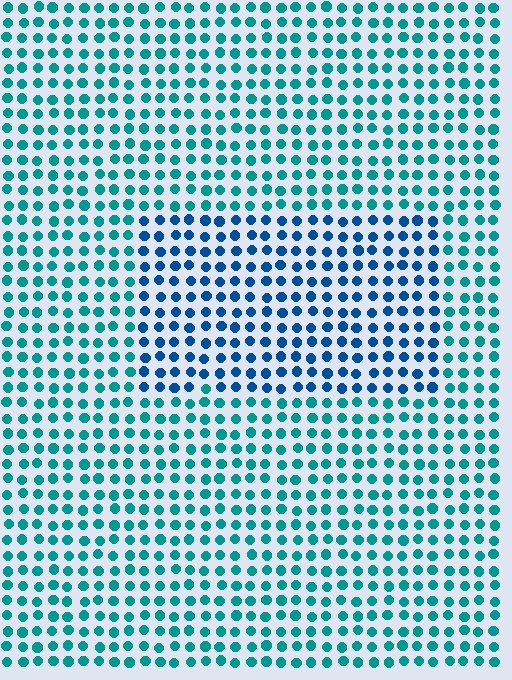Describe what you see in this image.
The image is filled with small teal elements in a uniform arrangement. A rectangle-shaped region is visible where the elements are tinted to a slightly different hue, forming a subtle color boundary.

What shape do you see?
I see a rectangle.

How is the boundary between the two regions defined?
The boundary is defined purely by a slight shift in hue (about 33 degrees). Spacing, size, and orientation are identical on both sides.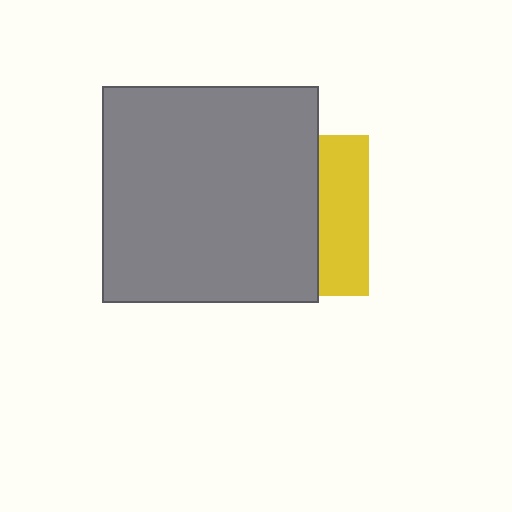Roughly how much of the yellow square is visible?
A small part of it is visible (roughly 31%).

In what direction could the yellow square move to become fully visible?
The yellow square could move right. That would shift it out from behind the gray square entirely.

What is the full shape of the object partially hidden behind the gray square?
The partially hidden object is a yellow square.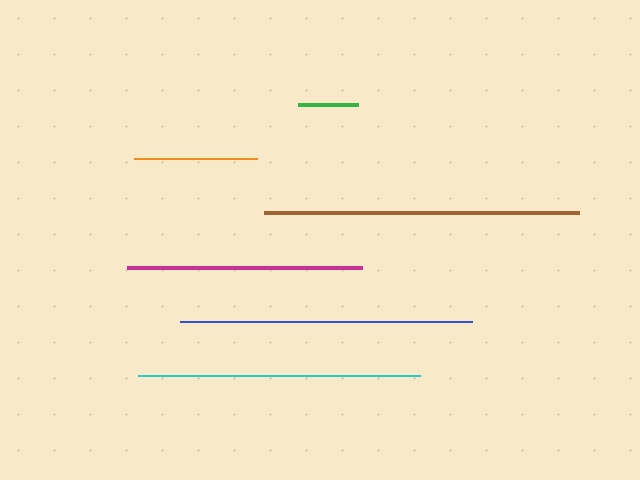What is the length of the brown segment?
The brown segment is approximately 315 pixels long.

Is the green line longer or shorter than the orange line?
The orange line is longer than the green line.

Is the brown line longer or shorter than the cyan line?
The brown line is longer than the cyan line.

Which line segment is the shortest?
The green line is the shortest at approximately 60 pixels.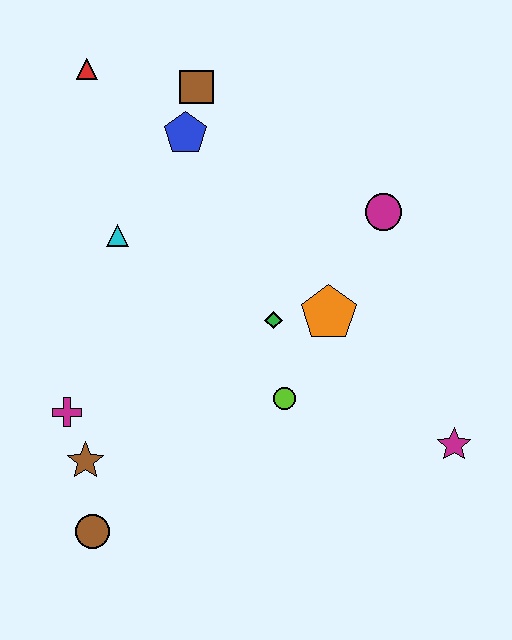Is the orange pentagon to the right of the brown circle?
Yes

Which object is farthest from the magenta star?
The red triangle is farthest from the magenta star.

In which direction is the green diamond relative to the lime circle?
The green diamond is above the lime circle.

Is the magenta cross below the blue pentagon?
Yes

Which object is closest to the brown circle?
The brown star is closest to the brown circle.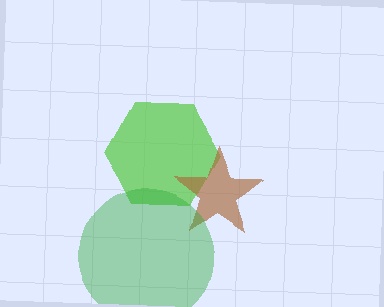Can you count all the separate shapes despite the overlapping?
Yes, there are 3 separate shapes.